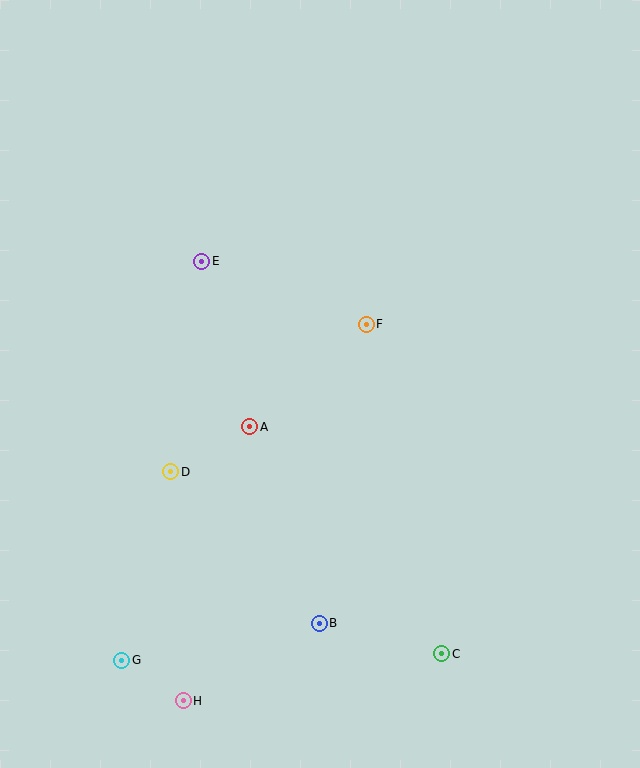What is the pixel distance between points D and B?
The distance between D and B is 212 pixels.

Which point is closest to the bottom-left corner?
Point G is closest to the bottom-left corner.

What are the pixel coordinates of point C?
Point C is at (442, 654).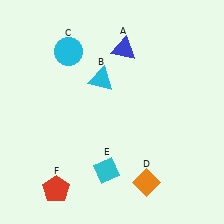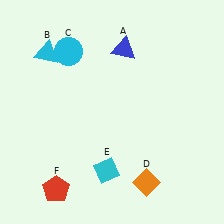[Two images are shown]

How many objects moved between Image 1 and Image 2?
1 object moved between the two images.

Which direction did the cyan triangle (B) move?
The cyan triangle (B) moved left.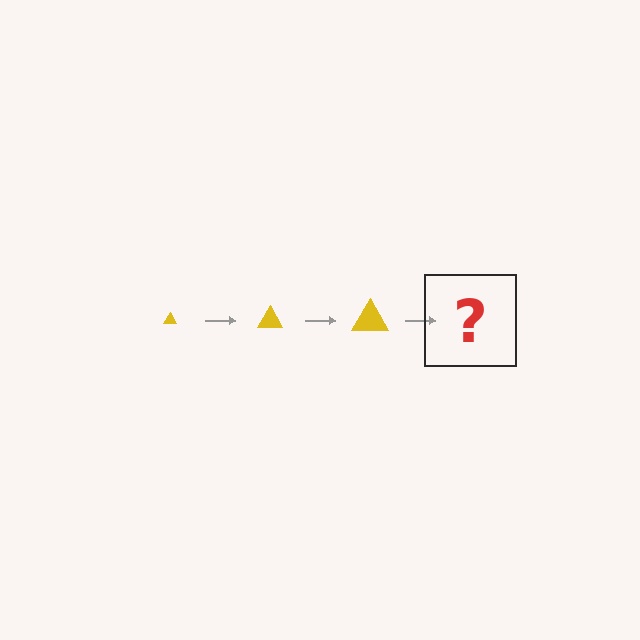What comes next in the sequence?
The next element should be a yellow triangle, larger than the previous one.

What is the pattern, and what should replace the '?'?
The pattern is that the triangle gets progressively larger each step. The '?' should be a yellow triangle, larger than the previous one.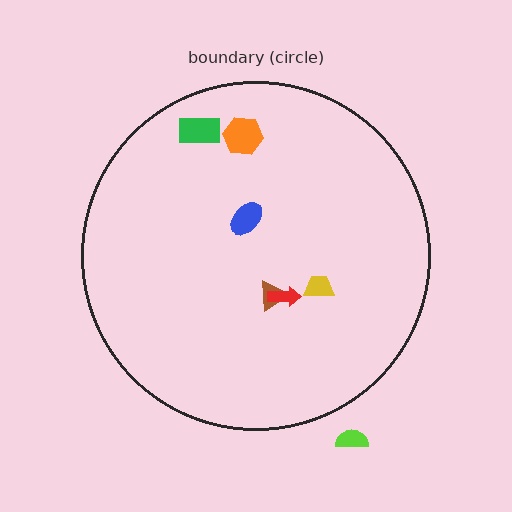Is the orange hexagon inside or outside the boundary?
Inside.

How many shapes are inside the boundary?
6 inside, 1 outside.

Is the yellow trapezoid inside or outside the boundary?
Inside.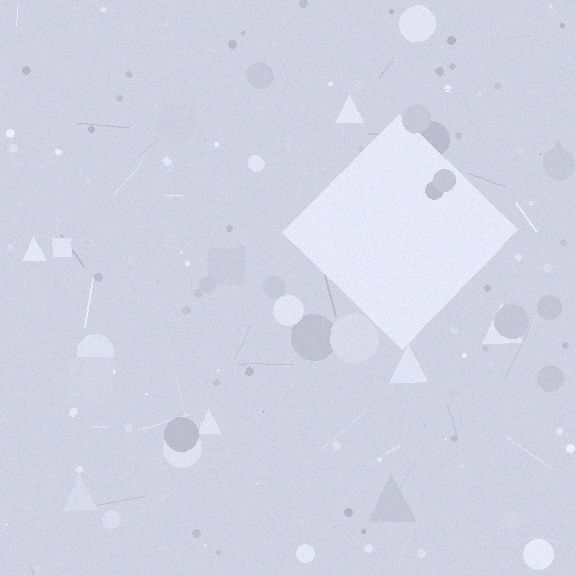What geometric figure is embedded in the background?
A diamond is embedded in the background.